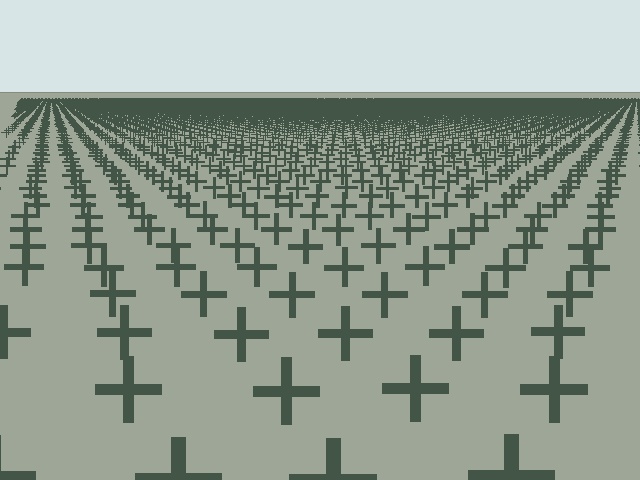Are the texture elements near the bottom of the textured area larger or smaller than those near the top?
Larger. Near the bottom, elements are closer to the viewer and appear at a bigger on-screen size.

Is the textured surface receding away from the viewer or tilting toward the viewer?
The surface is receding away from the viewer. Texture elements get smaller and denser toward the top.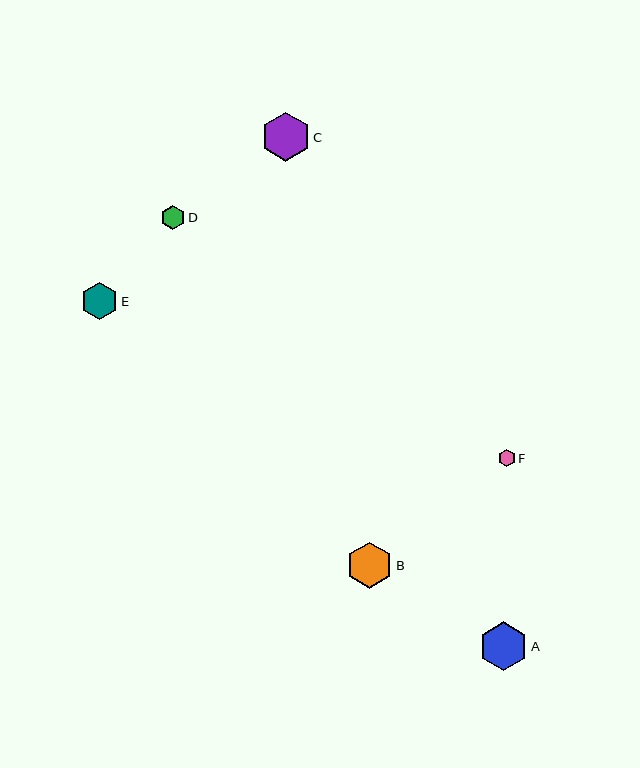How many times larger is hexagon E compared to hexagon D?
Hexagon E is approximately 1.6 times the size of hexagon D.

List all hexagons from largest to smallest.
From largest to smallest: A, C, B, E, D, F.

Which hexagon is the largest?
Hexagon A is the largest with a size of approximately 49 pixels.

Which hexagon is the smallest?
Hexagon F is the smallest with a size of approximately 17 pixels.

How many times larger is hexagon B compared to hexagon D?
Hexagon B is approximately 2.0 times the size of hexagon D.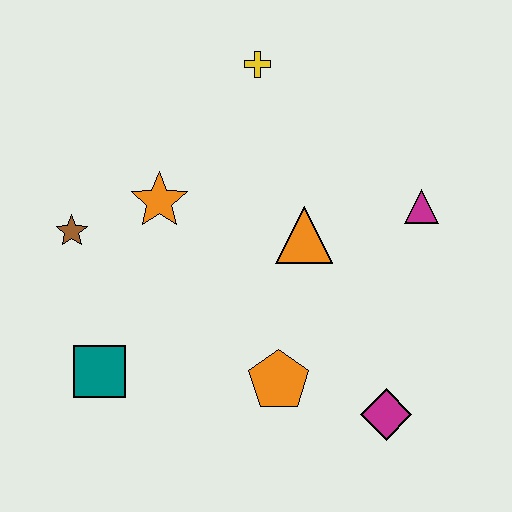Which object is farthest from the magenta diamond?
The yellow cross is farthest from the magenta diamond.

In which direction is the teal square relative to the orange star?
The teal square is below the orange star.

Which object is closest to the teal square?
The brown star is closest to the teal square.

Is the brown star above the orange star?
No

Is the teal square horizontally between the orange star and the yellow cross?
No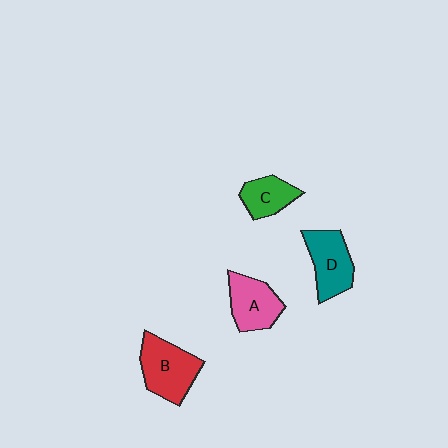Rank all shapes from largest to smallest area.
From largest to smallest: B (red), D (teal), A (pink), C (green).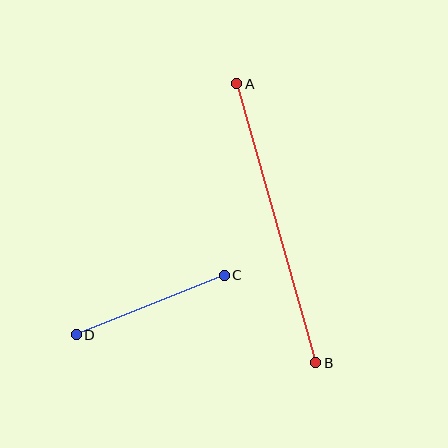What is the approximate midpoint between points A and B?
The midpoint is at approximately (276, 223) pixels.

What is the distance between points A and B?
The distance is approximately 290 pixels.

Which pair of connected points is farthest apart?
Points A and B are farthest apart.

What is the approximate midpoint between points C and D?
The midpoint is at approximately (150, 305) pixels.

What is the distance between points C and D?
The distance is approximately 160 pixels.